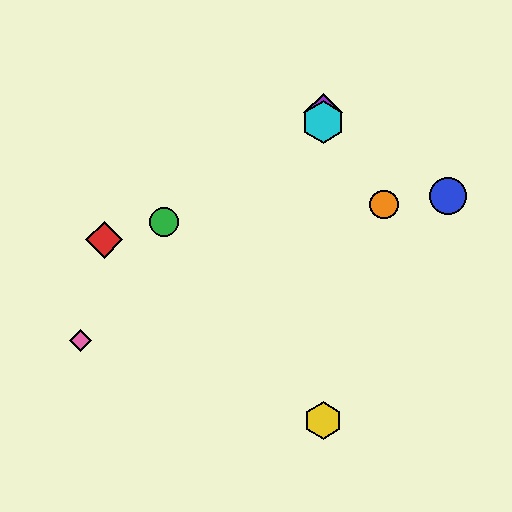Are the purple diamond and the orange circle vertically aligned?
No, the purple diamond is at x≈323 and the orange circle is at x≈384.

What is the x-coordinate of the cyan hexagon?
The cyan hexagon is at x≈323.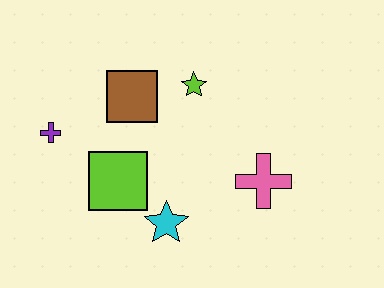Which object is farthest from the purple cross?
The pink cross is farthest from the purple cross.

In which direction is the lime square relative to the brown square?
The lime square is below the brown square.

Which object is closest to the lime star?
The brown square is closest to the lime star.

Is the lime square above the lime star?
No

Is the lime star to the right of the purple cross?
Yes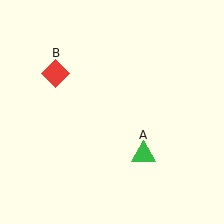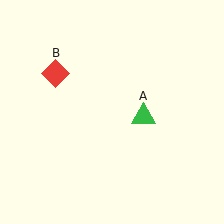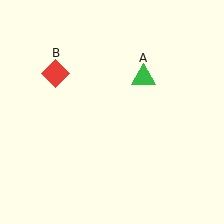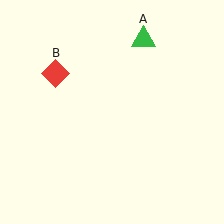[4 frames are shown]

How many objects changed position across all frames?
1 object changed position: green triangle (object A).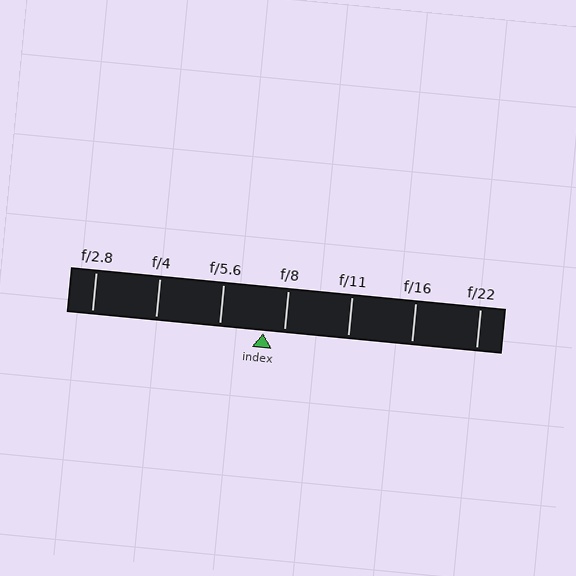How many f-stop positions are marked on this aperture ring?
There are 7 f-stop positions marked.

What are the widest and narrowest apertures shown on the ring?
The widest aperture shown is f/2.8 and the narrowest is f/22.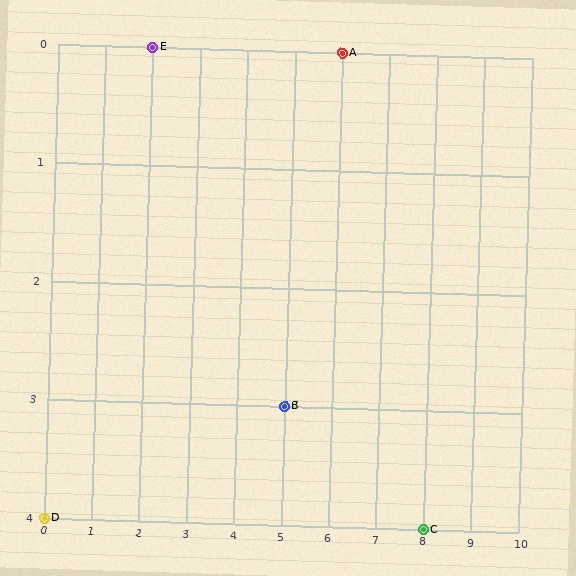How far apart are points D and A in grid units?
Points D and A are 6 columns and 4 rows apart (about 7.2 grid units diagonally).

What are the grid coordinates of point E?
Point E is at grid coordinates (2, 0).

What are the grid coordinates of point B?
Point B is at grid coordinates (5, 3).